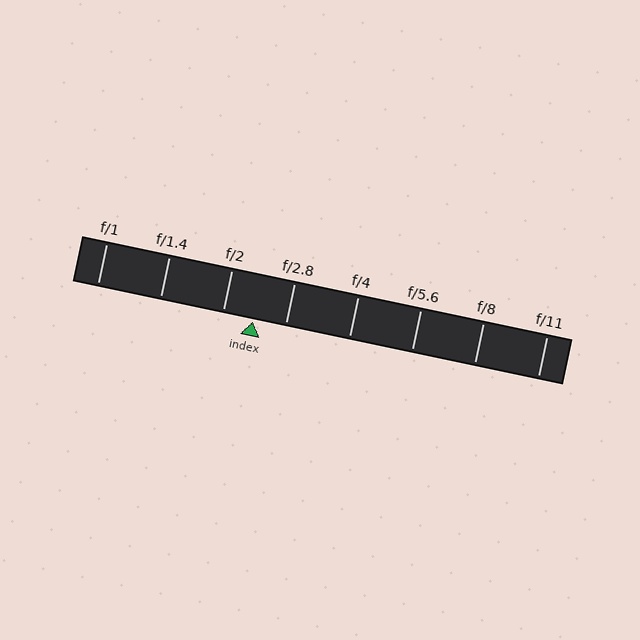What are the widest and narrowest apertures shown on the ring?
The widest aperture shown is f/1 and the narrowest is f/11.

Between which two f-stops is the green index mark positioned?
The index mark is between f/2 and f/2.8.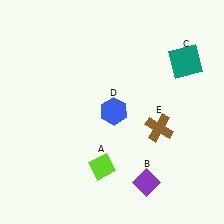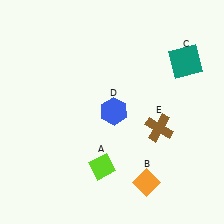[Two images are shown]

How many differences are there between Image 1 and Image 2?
There is 1 difference between the two images.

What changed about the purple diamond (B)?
In Image 1, B is purple. In Image 2, it changed to orange.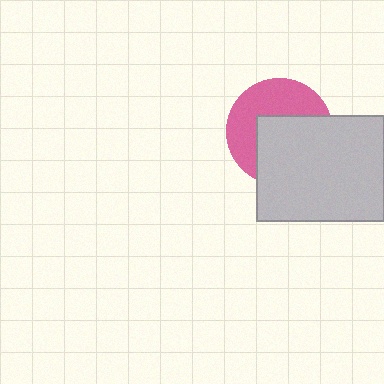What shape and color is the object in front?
The object in front is a light gray rectangle.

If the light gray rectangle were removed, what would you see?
You would see the complete pink circle.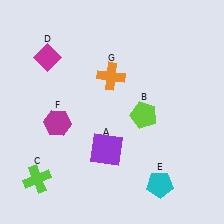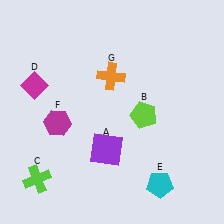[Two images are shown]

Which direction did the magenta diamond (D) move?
The magenta diamond (D) moved down.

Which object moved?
The magenta diamond (D) moved down.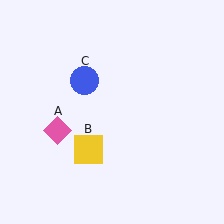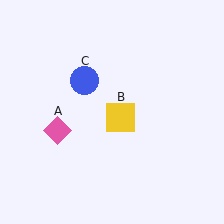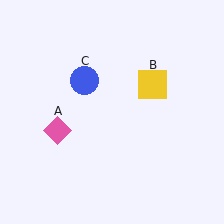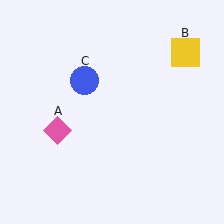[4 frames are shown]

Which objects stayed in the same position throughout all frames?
Pink diamond (object A) and blue circle (object C) remained stationary.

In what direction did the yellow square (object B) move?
The yellow square (object B) moved up and to the right.